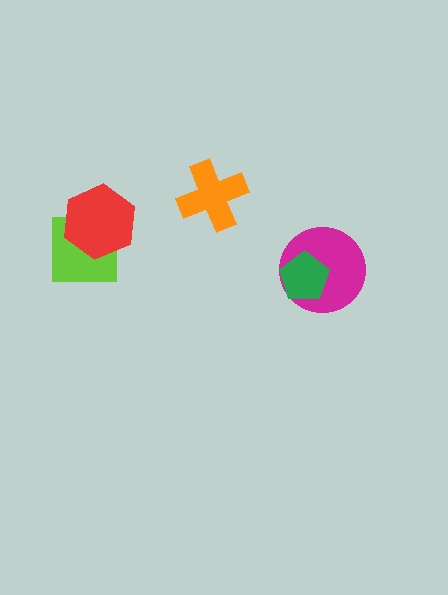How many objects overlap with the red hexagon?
1 object overlaps with the red hexagon.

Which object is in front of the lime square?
The red hexagon is in front of the lime square.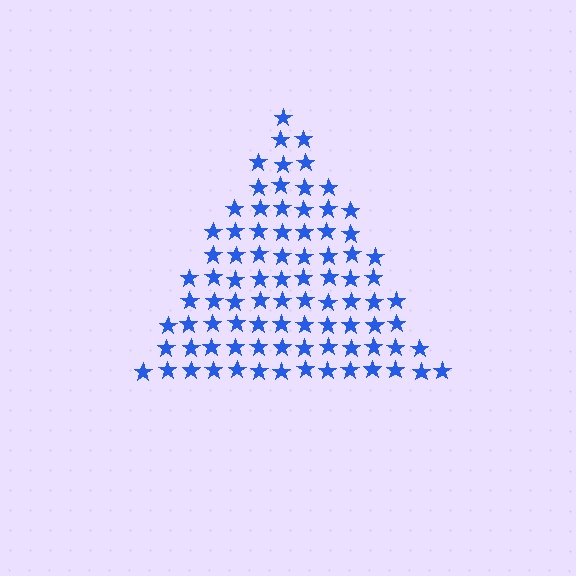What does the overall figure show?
The overall figure shows a triangle.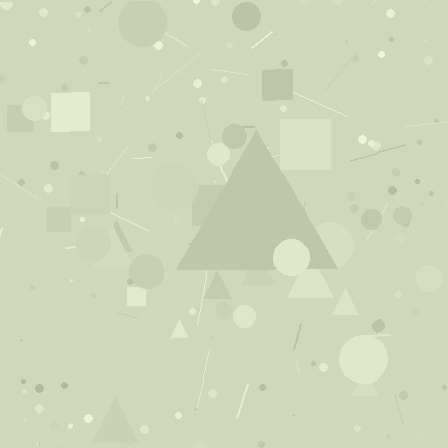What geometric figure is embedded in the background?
A triangle is embedded in the background.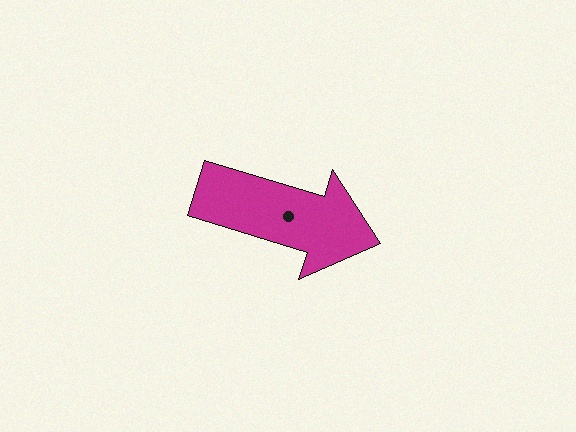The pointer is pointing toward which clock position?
Roughly 4 o'clock.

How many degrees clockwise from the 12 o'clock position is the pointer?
Approximately 107 degrees.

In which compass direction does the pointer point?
East.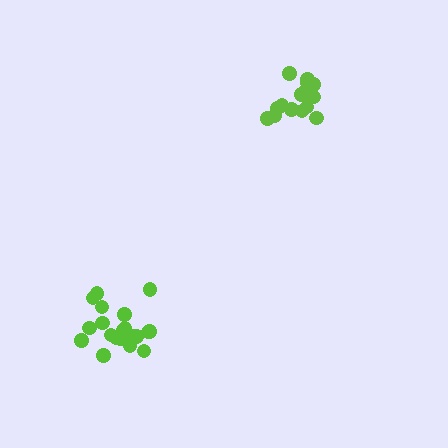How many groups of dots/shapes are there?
There are 2 groups.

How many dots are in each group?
Group 1: 15 dots, Group 2: 20 dots (35 total).